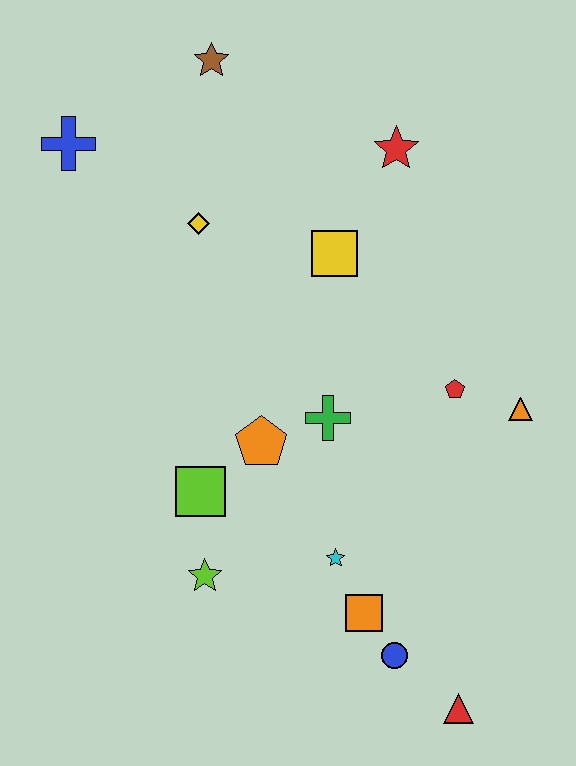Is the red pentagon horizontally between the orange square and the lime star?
No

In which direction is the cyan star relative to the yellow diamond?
The cyan star is below the yellow diamond.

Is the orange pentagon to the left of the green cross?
Yes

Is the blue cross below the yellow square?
No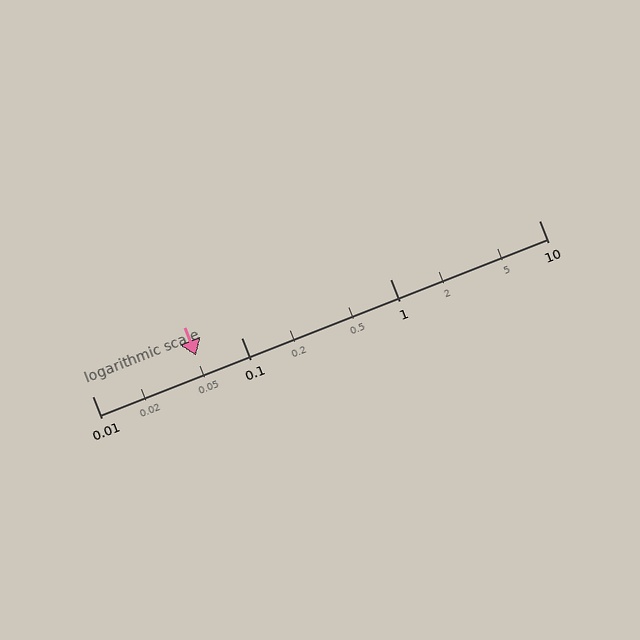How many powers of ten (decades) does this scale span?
The scale spans 3 decades, from 0.01 to 10.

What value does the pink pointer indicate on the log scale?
The pointer indicates approximately 0.05.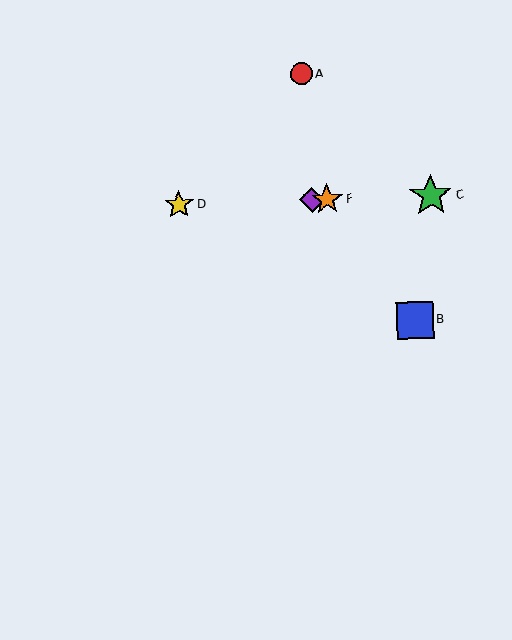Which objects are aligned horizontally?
Objects C, D, E, F are aligned horizontally.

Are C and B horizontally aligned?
No, C is at y≈196 and B is at y≈320.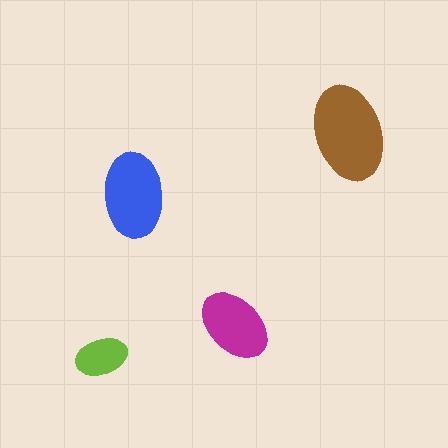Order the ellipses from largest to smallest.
the brown one, the blue one, the magenta one, the lime one.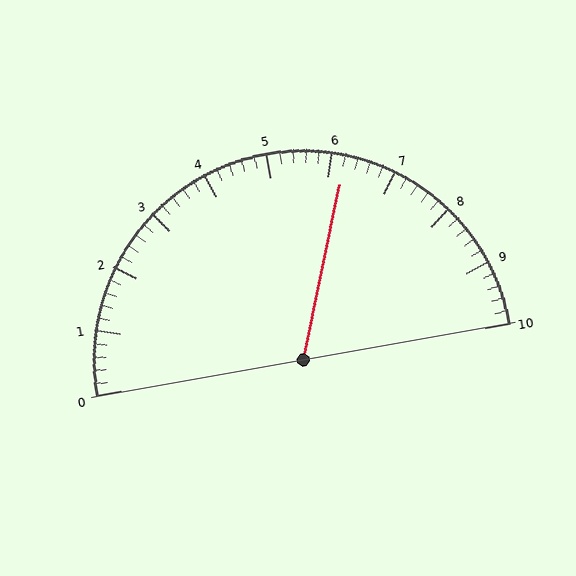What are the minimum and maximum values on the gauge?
The gauge ranges from 0 to 10.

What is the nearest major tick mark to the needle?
The nearest major tick mark is 6.